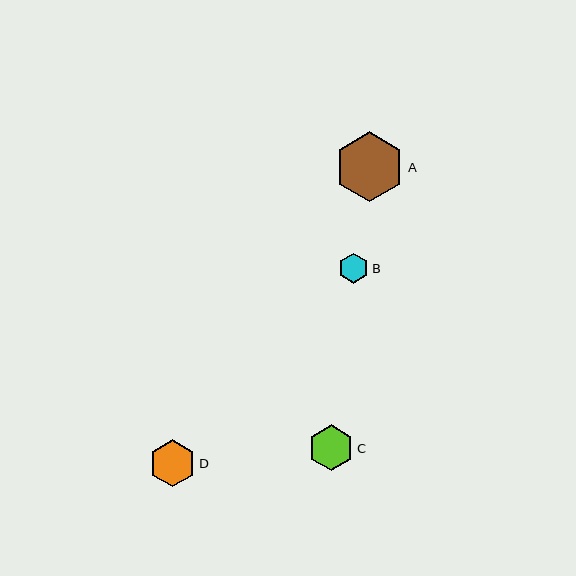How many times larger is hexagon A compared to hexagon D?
Hexagon A is approximately 1.5 times the size of hexagon D.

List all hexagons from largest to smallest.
From largest to smallest: A, D, C, B.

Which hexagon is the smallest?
Hexagon B is the smallest with a size of approximately 30 pixels.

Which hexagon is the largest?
Hexagon A is the largest with a size of approximately 70 pixels.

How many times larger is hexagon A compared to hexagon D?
Hexagon A is approximately 1.5 times the size of hexagon D.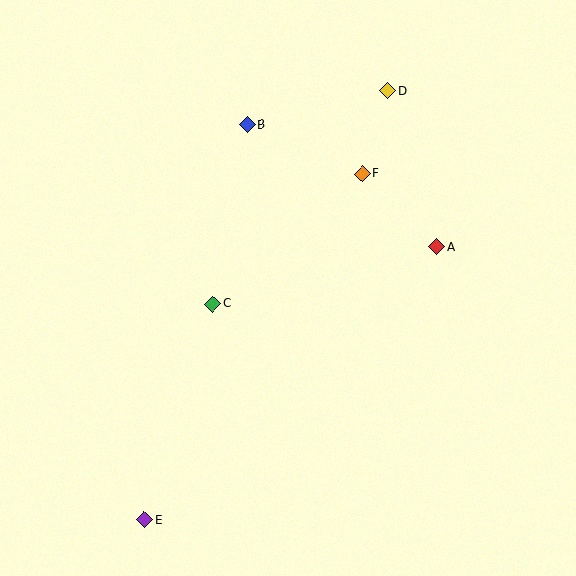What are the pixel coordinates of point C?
Point C is at (213, 304).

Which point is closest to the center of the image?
Point C at (213, 304) is closest to the center.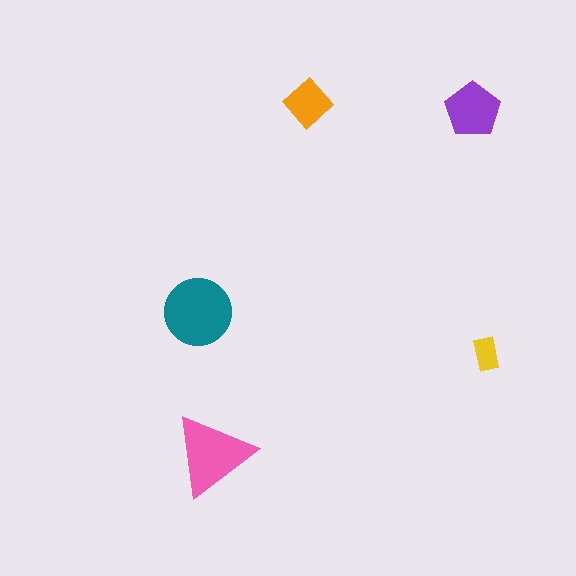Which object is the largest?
The teal circle.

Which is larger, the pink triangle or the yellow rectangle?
The pink triangle.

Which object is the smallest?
The yellow rectangle.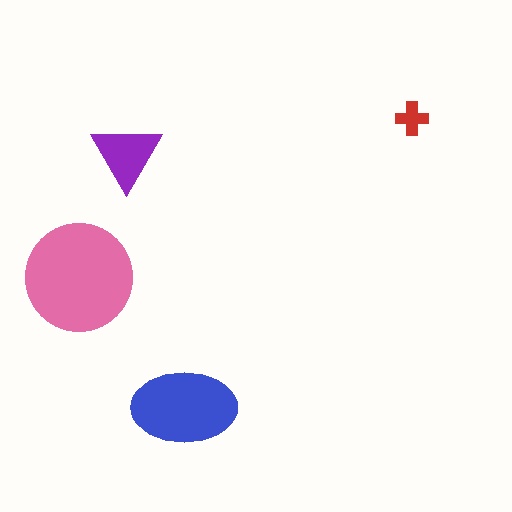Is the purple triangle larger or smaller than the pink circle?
Smaller.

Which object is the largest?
The pink circle.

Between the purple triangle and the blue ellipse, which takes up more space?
The blue ellipse.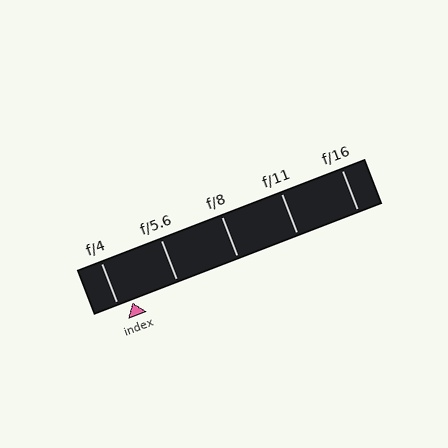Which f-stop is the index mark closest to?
The index mark is closest to f/4.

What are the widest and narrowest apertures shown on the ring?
The widest aperture shown is f/4 and the narrowest is f/16.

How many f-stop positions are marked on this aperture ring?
There are 5 f-stop positions marked.